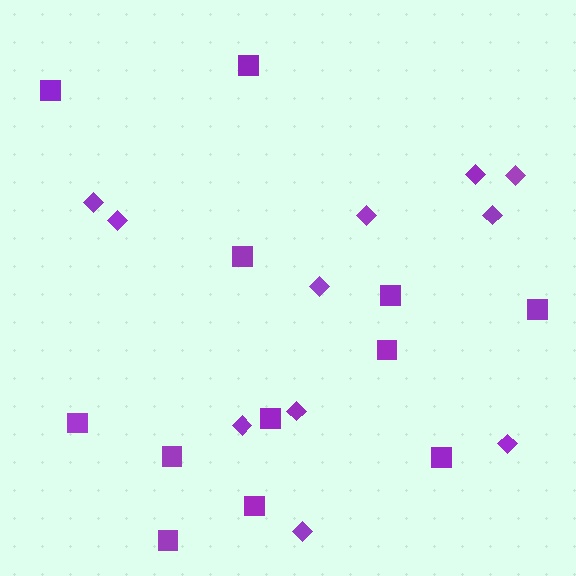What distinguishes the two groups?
There are 2 groups: one group of squares (12) and one group of diamonds (11).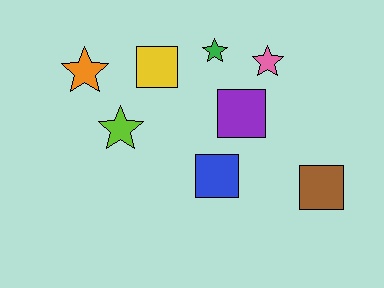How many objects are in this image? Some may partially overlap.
There are 8 objects.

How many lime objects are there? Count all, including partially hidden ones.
There is 1 lime object.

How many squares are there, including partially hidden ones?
There are 4 squares.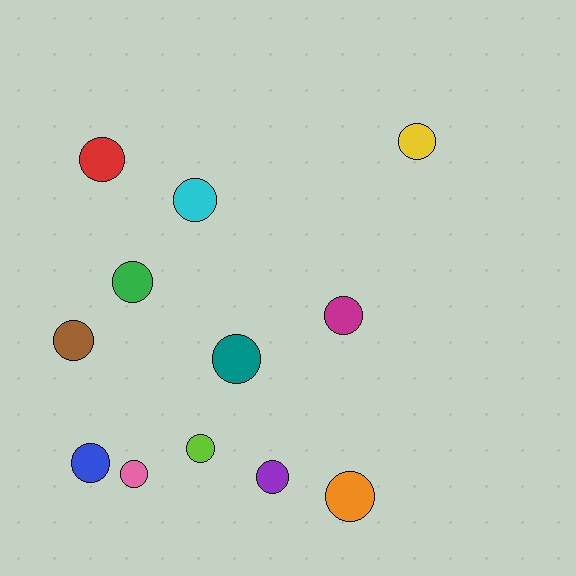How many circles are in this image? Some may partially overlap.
There are 12 circles.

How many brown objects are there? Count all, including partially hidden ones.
There is 1 brown object.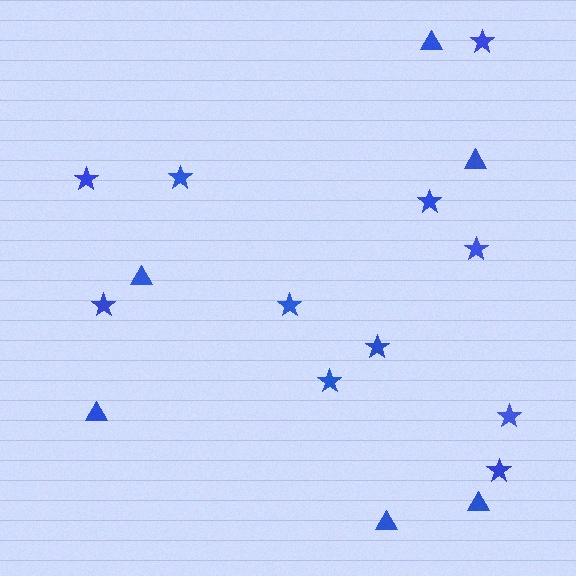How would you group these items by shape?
There are 2 groups: one group of stars (11) and one group of triangles (6).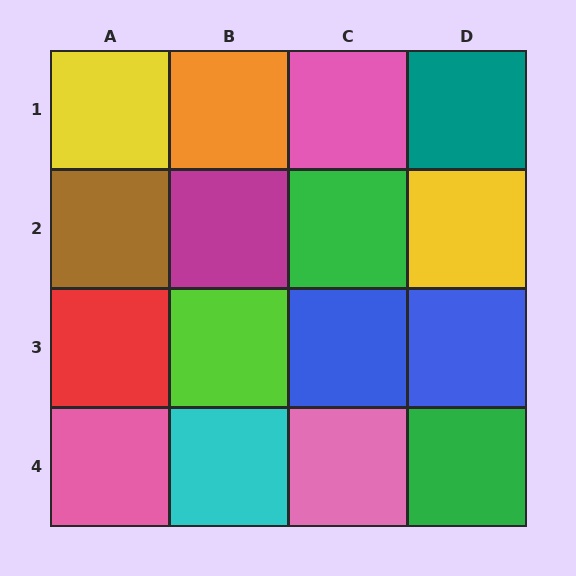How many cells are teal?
1 cell is teal.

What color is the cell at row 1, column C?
Pink.